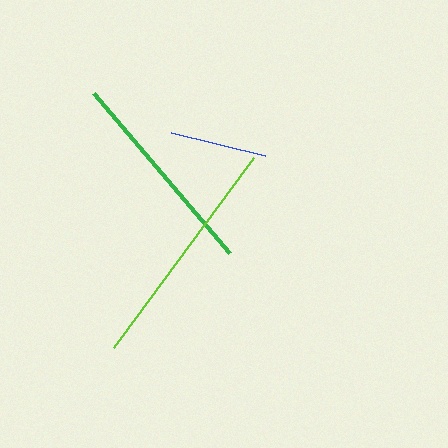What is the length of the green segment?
The green segment is approximately 210 pixels long.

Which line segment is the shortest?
The blue line is the shortest at approximately 97 pixels.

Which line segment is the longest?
The lime line is the longest at approximately 237 pixels.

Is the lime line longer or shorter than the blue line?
The lime line is longer than the blue line.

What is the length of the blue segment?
The blue segment is approximately 97 pixels long.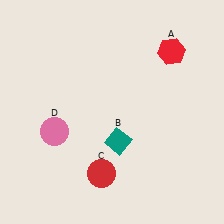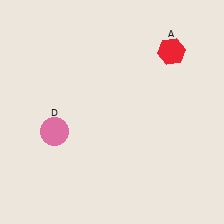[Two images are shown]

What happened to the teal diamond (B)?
The teal diamond (B) was removed in Image 2. It was in the bottom-right area of Image 1.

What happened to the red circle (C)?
The red circle (C) was removed in Image 2. It was in the bottom-left area of Image 1.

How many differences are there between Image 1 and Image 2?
There are 2 differences between the two images.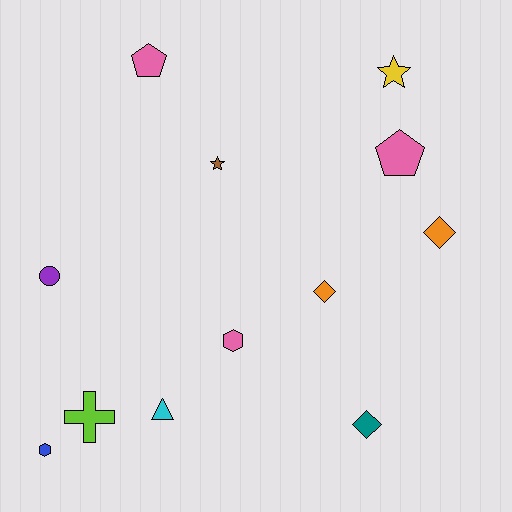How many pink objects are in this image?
There are 3 pink objects.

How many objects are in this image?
There are 12 objects.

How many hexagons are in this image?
There are 2 hexagons.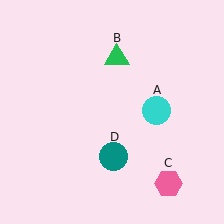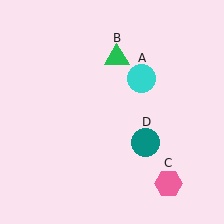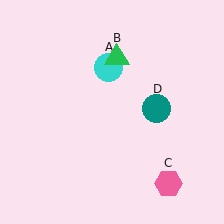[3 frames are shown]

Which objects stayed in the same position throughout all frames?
Green triangle (object B) and pink hexagon (object C) remained stationary.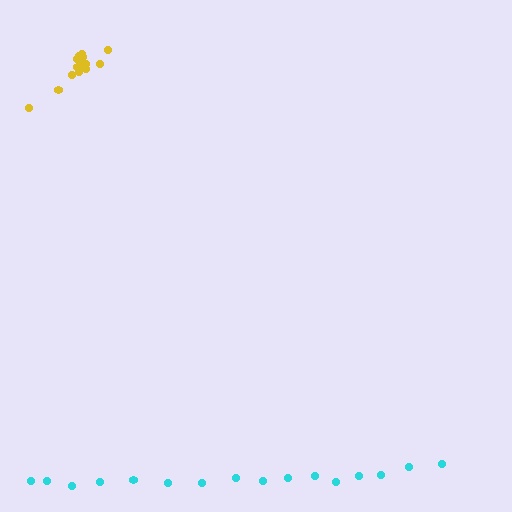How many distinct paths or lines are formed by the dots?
There are 2 distinct paths.